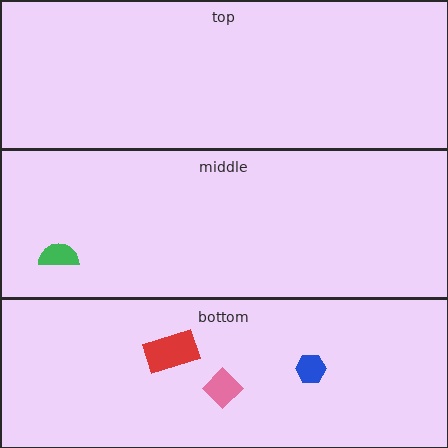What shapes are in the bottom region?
The red rectangle, the blue hexagon, the pink diamond.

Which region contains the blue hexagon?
The bottom region.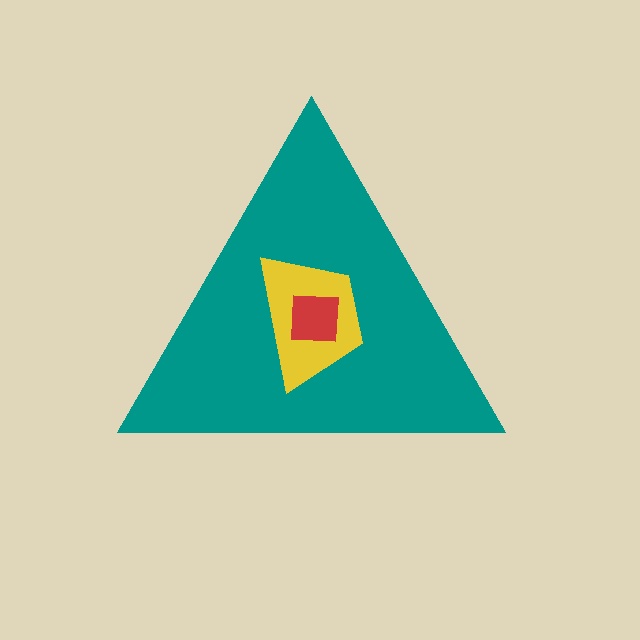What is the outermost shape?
The teal triangle.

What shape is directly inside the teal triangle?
The yellow trapezoid.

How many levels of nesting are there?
3.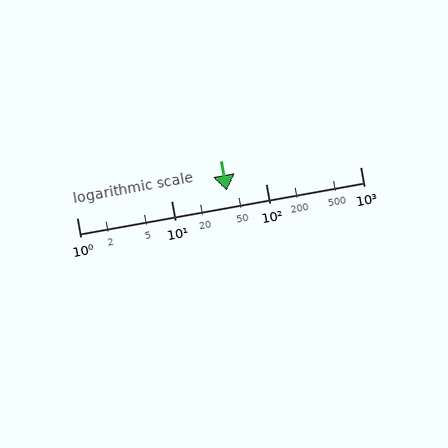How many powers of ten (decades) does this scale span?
The scale spans 3 decades, from 1 to 1000.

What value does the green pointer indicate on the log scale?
The pointer indicates approximately 39.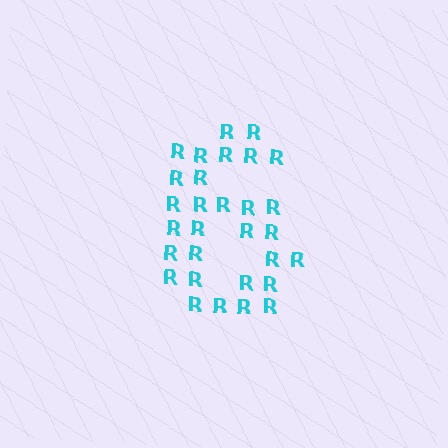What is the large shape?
The large shape is the digit 6.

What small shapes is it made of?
It is made of small letter R's.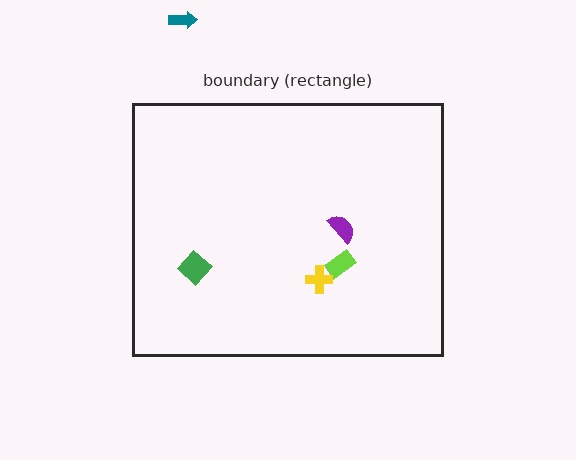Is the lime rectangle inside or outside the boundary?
Inside.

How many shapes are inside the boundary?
4 inside, 1 outside.